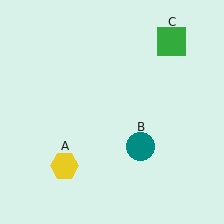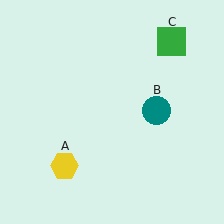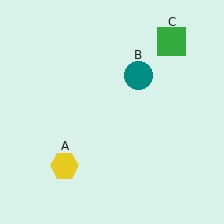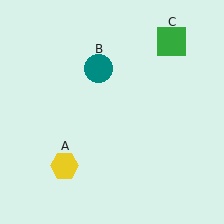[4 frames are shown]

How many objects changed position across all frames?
1 object changed position: teal circle (object B).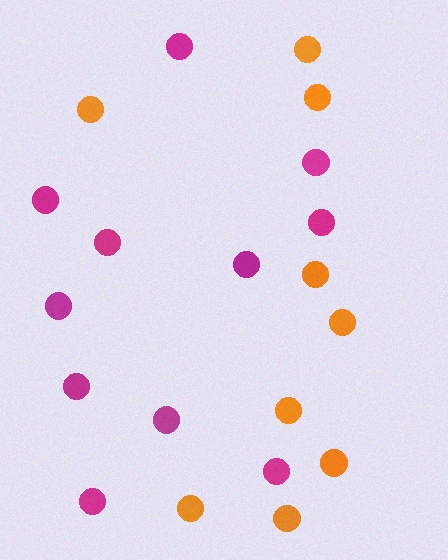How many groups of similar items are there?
There are 2 groups: one group of orange circles (9) and one group of magenta circles (11).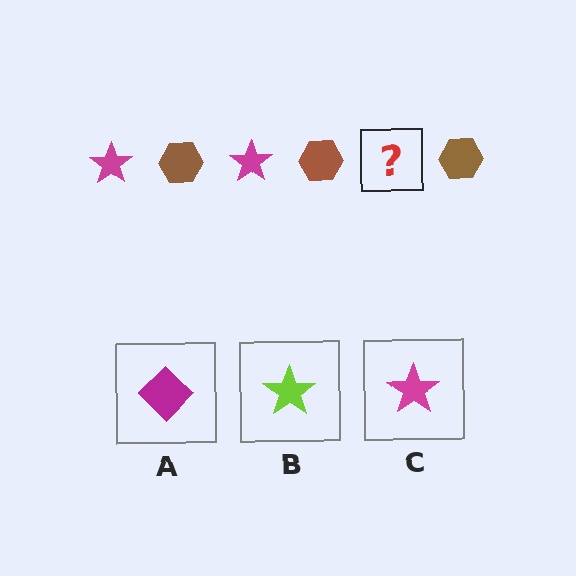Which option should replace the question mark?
Option C.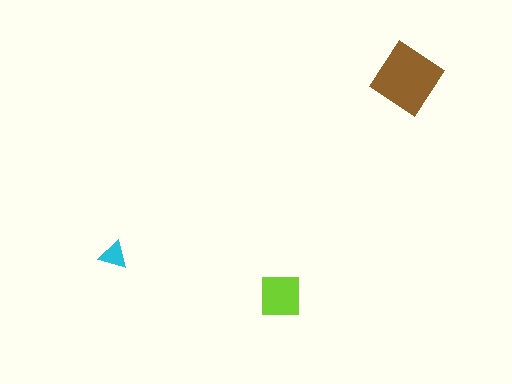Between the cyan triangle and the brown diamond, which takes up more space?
The brown diamond.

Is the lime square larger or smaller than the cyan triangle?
Larger.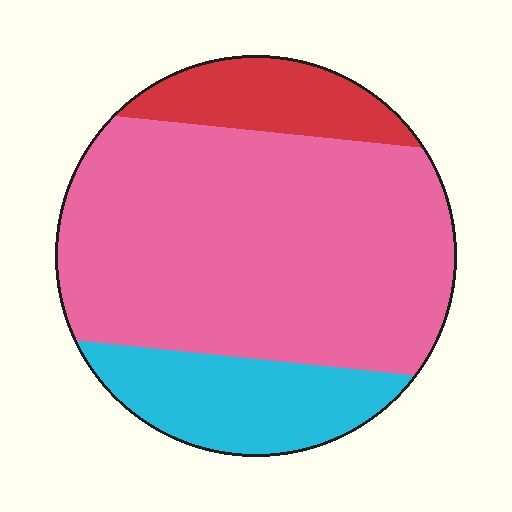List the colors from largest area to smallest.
From largest to smallest: pink, cyan, red.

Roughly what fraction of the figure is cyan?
Cyan takes up between a sixth and a third of the figure.